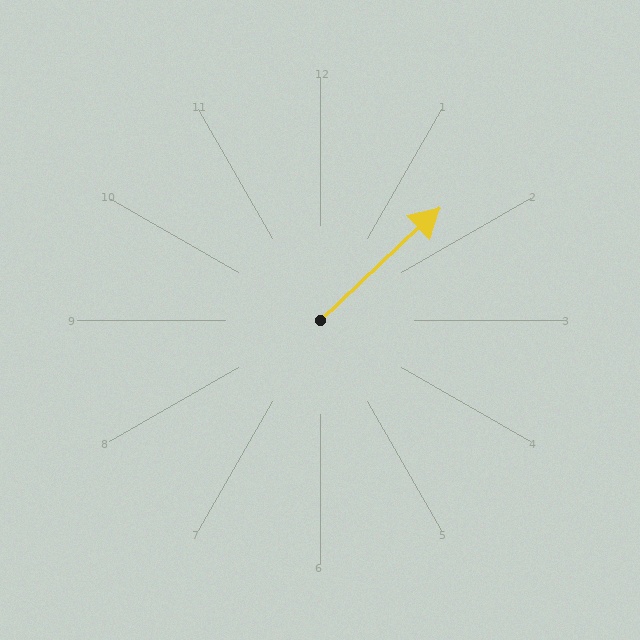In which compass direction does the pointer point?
Northeast.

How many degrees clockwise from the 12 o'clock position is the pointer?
Approximately 47 degrees.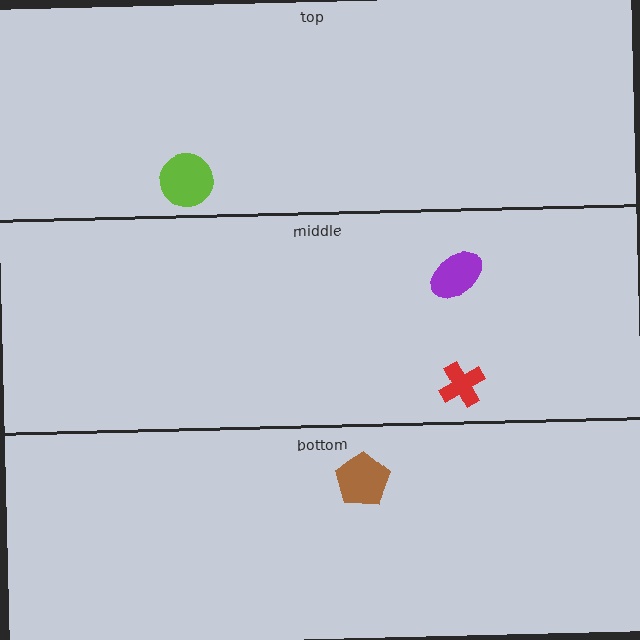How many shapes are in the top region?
1.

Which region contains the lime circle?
The top region.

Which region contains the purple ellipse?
The middle region.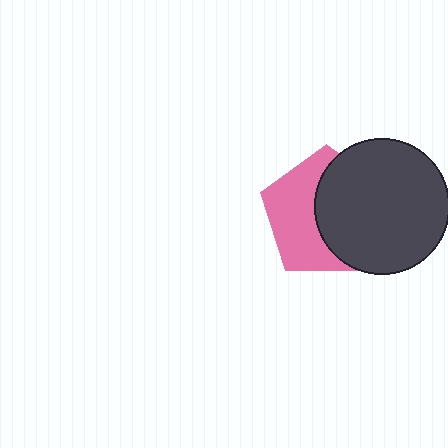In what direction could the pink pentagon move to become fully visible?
The pink pentagon could move left. That would shift it out from behind the dark gray circle entirely.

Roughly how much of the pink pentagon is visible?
About half of it is visible (roughly 48%).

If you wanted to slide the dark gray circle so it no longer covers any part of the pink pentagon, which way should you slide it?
Slide it right — that is the most direct way to separate the two shapes.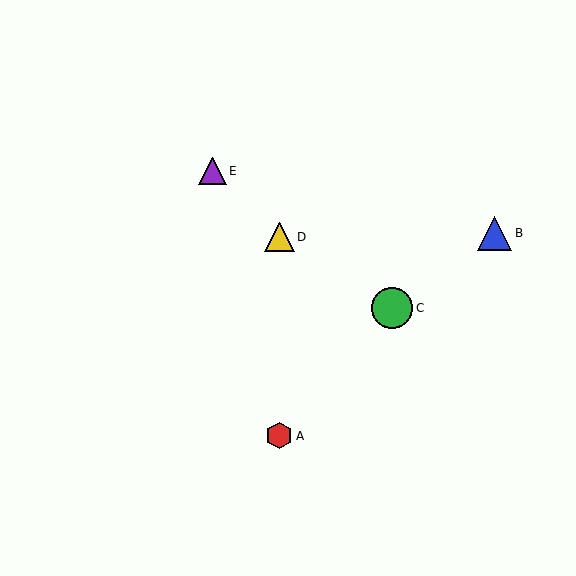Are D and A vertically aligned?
Yes, both are at x≈279.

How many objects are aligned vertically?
2 objects (A, D) are aligned vertically.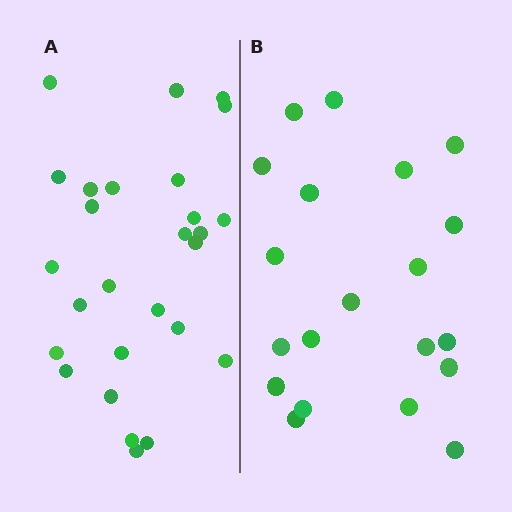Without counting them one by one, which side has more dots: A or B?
Region A (the left region) has more dots.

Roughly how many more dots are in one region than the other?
Region A has roughly 8 or so more dots than region B.